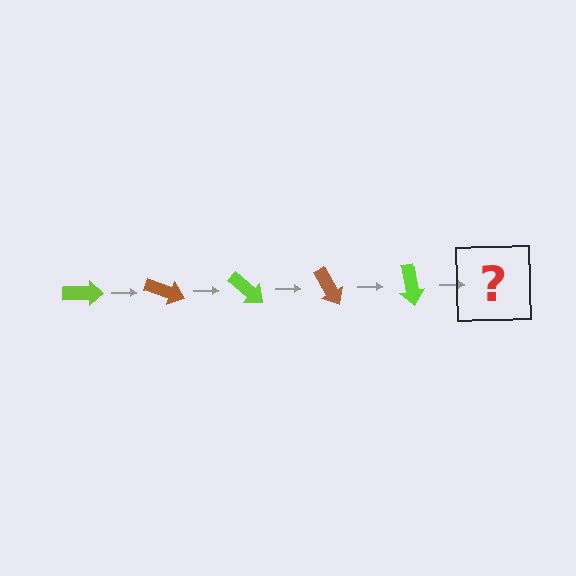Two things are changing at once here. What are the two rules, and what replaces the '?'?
The two rules are that it rotates 20 degrees each step and the color cycles through lime and brown. The '?' should be a brown arrow, rotated 100 degrees from the start.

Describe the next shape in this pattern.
It should be a brown arrow, rotated 100 degrees from the start.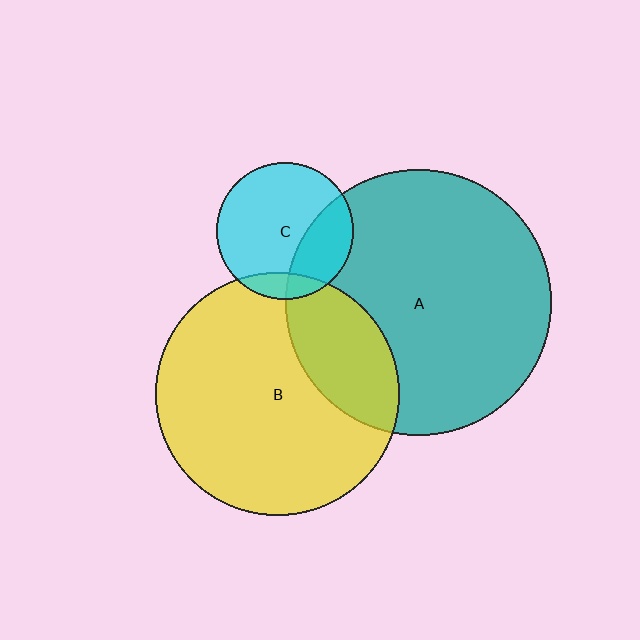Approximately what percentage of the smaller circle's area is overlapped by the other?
Approximately 30%.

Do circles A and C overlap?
Yes.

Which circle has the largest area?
Circle A (teal).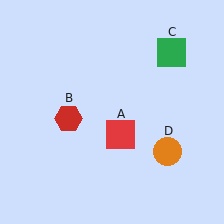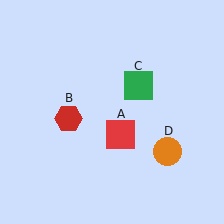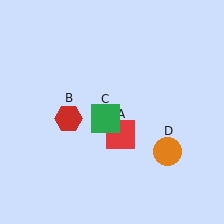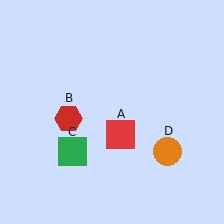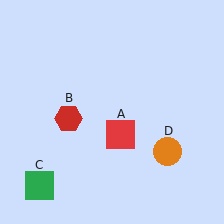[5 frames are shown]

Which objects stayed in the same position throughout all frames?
Red square (object A) and red hexagon (object B) and orange circle (object D) remained stationary.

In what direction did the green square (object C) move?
The green square (object C) moved down and to the left.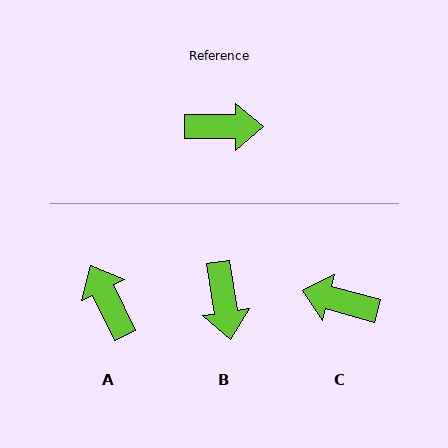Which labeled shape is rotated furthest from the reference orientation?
C, about 165 degrees away.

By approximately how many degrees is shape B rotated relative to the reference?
Approximately 81 degrees clockwise.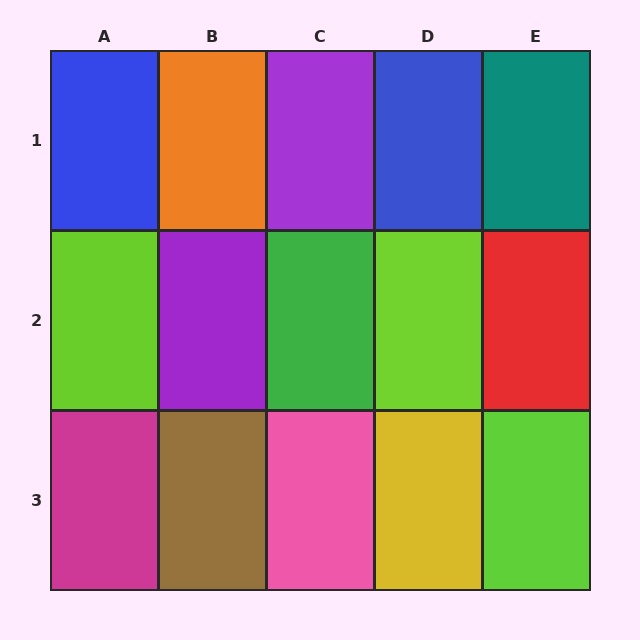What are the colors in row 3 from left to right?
Magenta, brown, pink, yellow, lime.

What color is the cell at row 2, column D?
Lime.